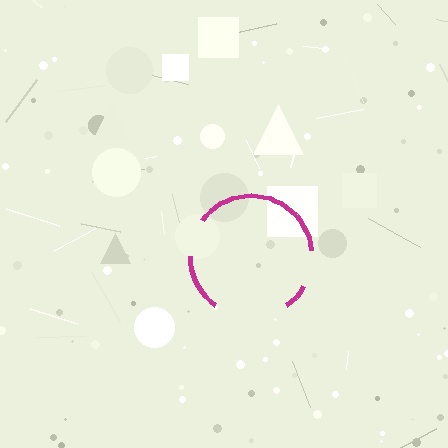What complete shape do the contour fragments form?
The contour fragments form a circle.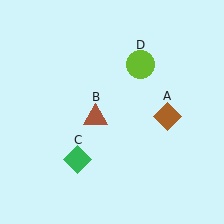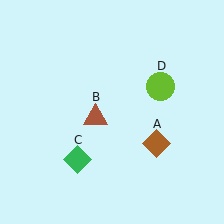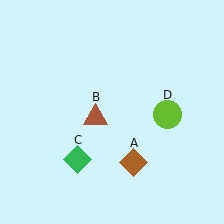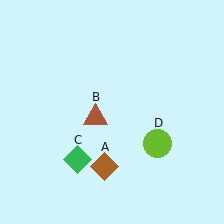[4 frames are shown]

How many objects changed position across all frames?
2 objects changed position: brown diamond (object A), lime circle (object D).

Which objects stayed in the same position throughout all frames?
Brown triangle (object B) and green diamond (object C) remained stationary.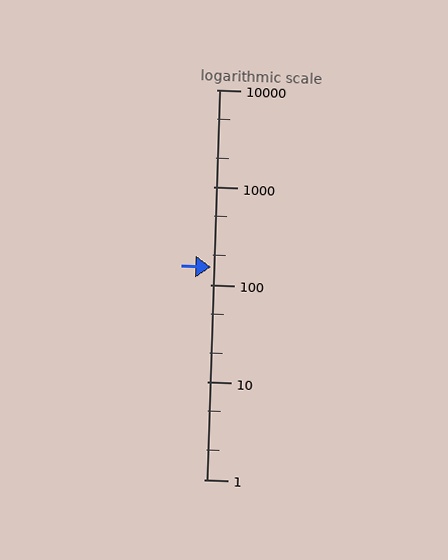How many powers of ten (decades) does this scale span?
The scale spans 4 decades, from 1 to 10000.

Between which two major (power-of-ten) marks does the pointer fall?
The pointer is between 100 and 1000.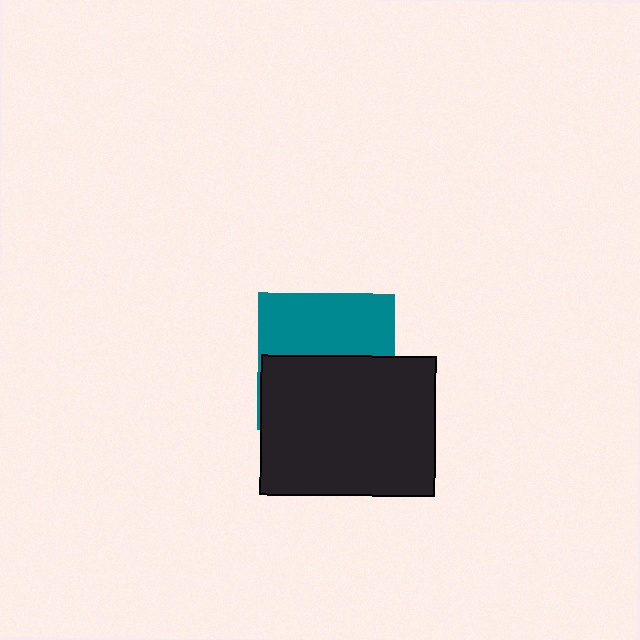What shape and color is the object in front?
The object in front is a black rectangle.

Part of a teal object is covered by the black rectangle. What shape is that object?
It is a square.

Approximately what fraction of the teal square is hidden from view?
Roughly 53% of the teal square is hidden behind the black rectangle.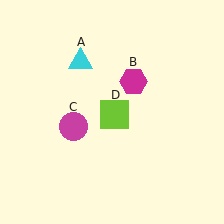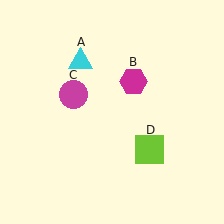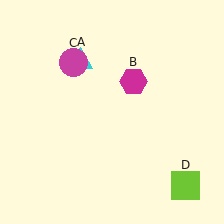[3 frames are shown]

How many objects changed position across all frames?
2 objects changed position: magenta circle (object C), lime square (object D).